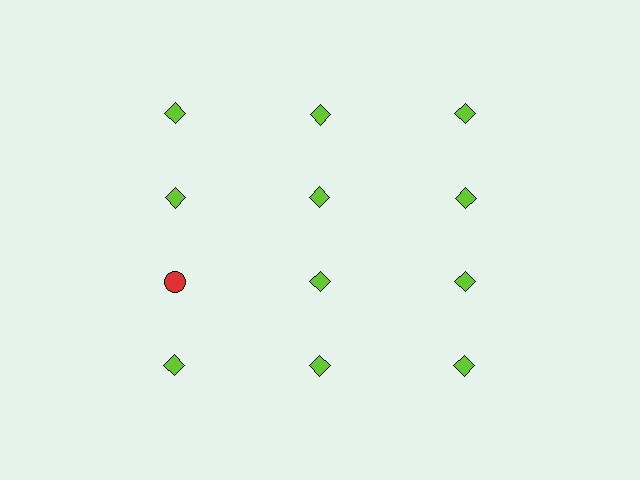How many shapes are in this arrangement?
There are 12 shapes arranged in a grid pattern.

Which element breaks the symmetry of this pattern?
The red circle in the third row, leftmost column breaks the symmetry. All other shapes are lime diamonds.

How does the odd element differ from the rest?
It differs in both color (red instead of lime) and shape (circle instead of diamond).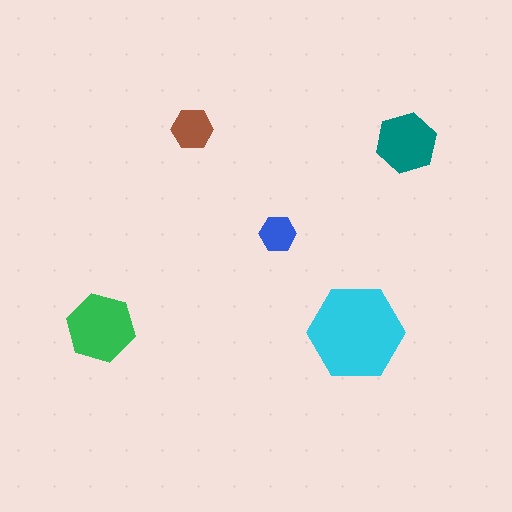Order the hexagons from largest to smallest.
the cyan one, the green one, the teal one, the brown one, the blue one.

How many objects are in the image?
There are 5 objects in the image.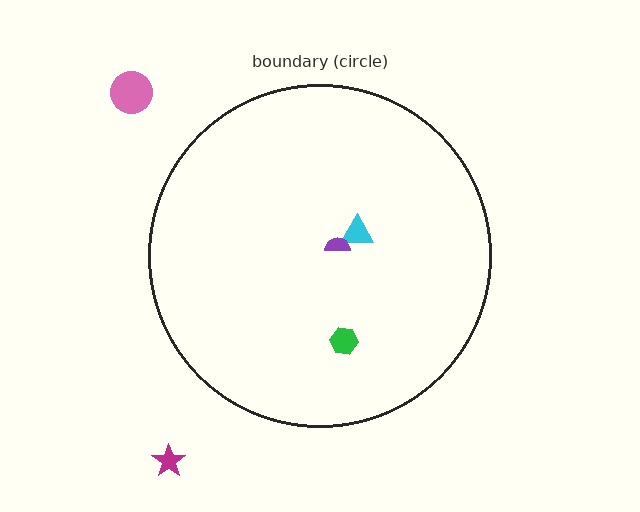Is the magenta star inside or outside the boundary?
Outside.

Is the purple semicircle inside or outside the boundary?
Inside.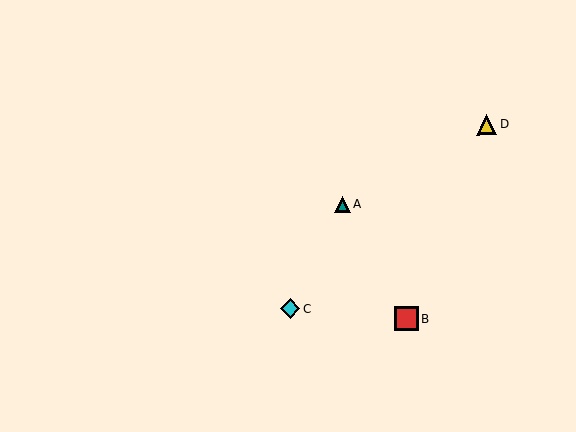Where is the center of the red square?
The center of the red square is at (406, 319).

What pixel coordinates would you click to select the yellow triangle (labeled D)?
Click at (487, 125) to select the yellow triangle D.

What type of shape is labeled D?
Shape D is a yellow triangle.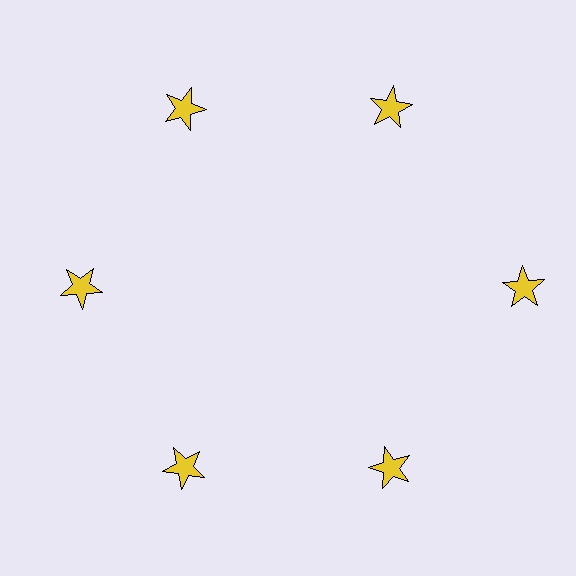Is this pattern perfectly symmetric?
No. The 6 yellow stars are arranged in a ring, but one element near the 3 o'clock position is pushed outward from the center, breaking the 6-fold rotational symmetry.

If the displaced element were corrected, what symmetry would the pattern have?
It would have 6-fold rotational symmetry — the pattern would map onto itself every 60 degrees.